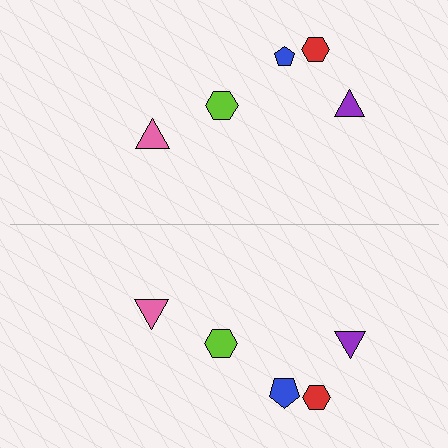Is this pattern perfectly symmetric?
No, the pattern is not perfectly symmetric. The blue pentagon on the bottom side has a different size than its mirror counterpart.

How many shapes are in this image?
There are 10 shapes in this image.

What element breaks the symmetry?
The blue pentagon on the bottom side has a different size than its mirror counterpart.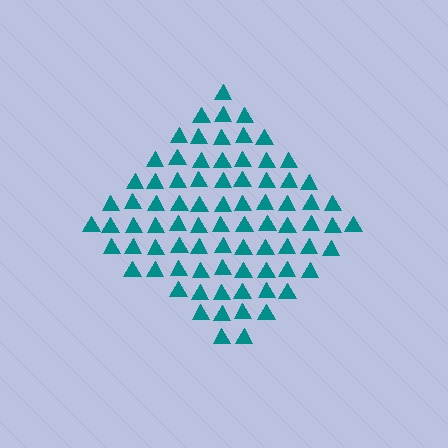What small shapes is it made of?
It is made of small triangles.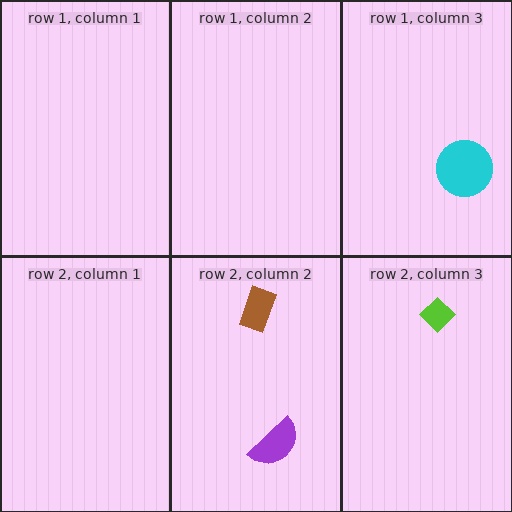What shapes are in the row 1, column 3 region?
The cyan circle.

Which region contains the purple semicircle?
The row 2, column 2 region.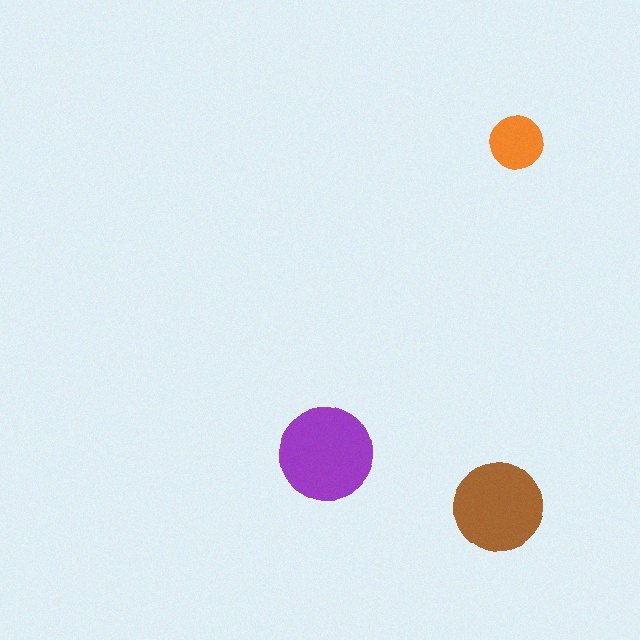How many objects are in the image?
There are 3 objects in the image.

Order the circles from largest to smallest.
the purple one, the brown one, the orange one.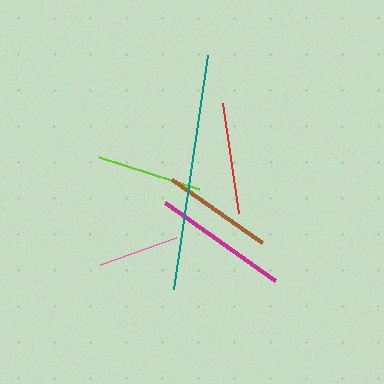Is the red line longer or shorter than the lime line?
The red line is longer than the lime line.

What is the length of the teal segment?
The teal segment is approximately 236 pixels long.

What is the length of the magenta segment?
The magenta segment is approximately 134 pixels long.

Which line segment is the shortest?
The pink line is the shortest at approximately 80 pixels.